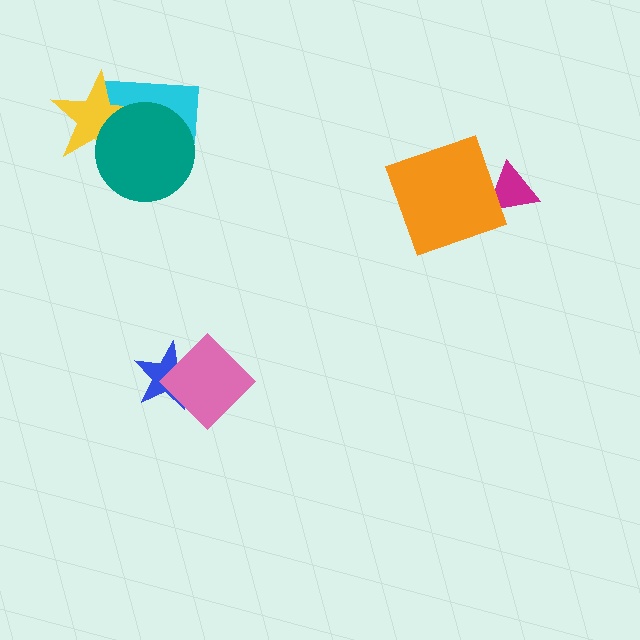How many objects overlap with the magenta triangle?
1 object overlaps with the magenta triangle.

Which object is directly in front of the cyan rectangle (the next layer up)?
The yellow star is directly in front of the cyan rectangle.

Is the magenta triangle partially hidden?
Yes, it is partially covered by another shape.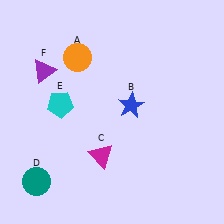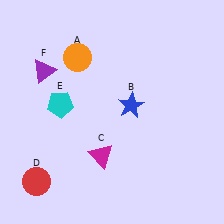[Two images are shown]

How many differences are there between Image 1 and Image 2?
There is 1 difference between the two images.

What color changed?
The circle (D) changed from teal in Image 1 to red in Image 2.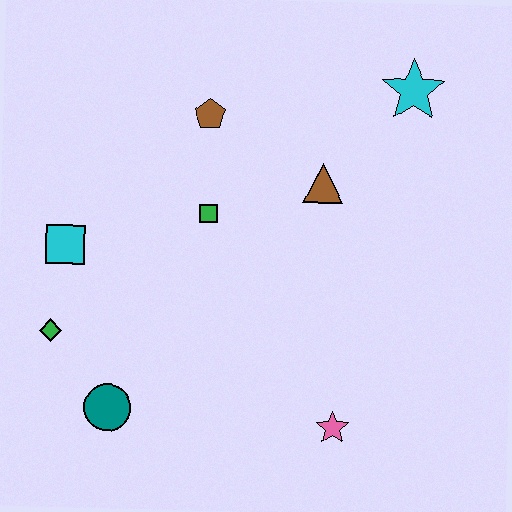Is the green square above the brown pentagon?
No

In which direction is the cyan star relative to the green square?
The cyan star is to the right of the green square.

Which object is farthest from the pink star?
The cyan star is farthest from the pink star.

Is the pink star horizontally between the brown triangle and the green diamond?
No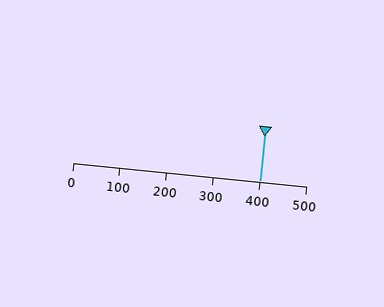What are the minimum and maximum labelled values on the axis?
The axis runs from 0 to 500.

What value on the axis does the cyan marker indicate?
The marker indicates approximately 400.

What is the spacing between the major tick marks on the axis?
The major ticks are spaced 100 apart.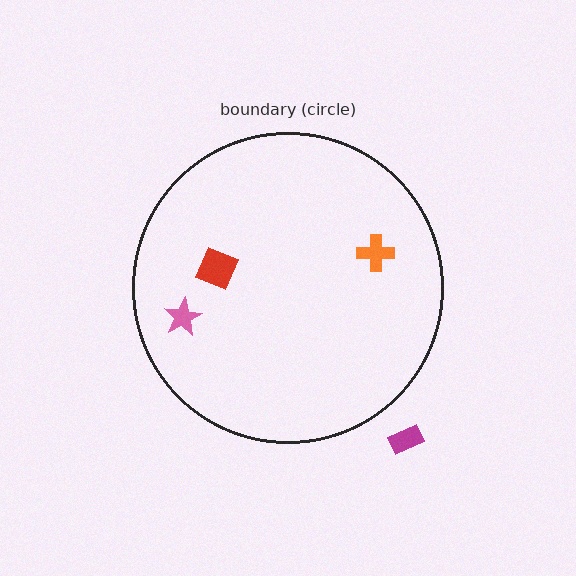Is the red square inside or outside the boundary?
Inside.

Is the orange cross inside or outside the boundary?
Inside.